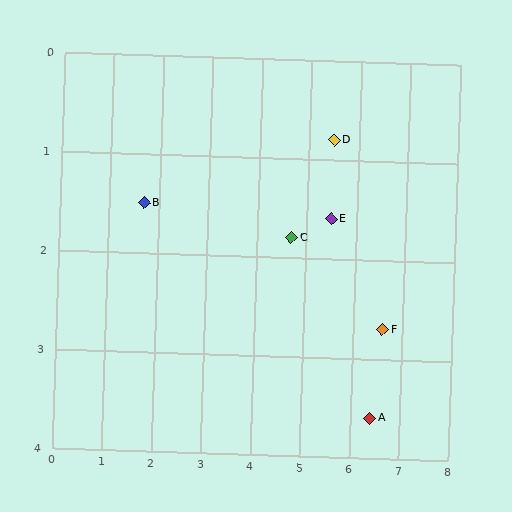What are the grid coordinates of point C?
Point C is at approximately (4.7, 1.8).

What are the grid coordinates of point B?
Point B is at approximately (1.7, 1.5).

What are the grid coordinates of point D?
Point D is at approximately (5.5, 0.8).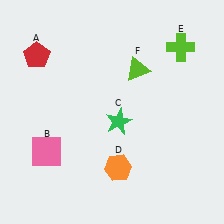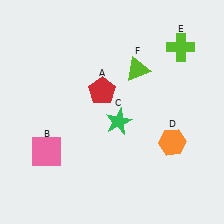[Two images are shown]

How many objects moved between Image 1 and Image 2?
2 objects moved between the two images.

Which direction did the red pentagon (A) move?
The red pentagon (A) moved right.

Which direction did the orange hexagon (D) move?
The orange hexagon (D) moved right.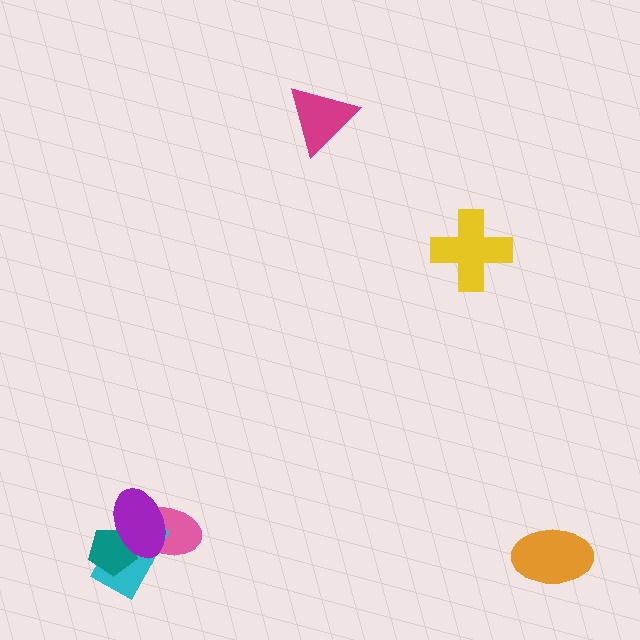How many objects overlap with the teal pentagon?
2 objects overlap with the teal pentagon.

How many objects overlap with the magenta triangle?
0 objects overlap with the magenta triangle.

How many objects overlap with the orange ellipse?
0 objects overlap with the orange ellipse.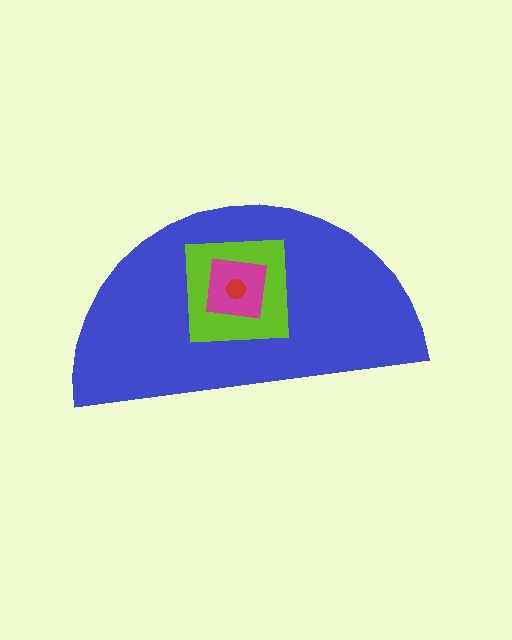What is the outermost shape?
The blue semicircle.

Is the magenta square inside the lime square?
Yes.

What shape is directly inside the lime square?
The magenta square.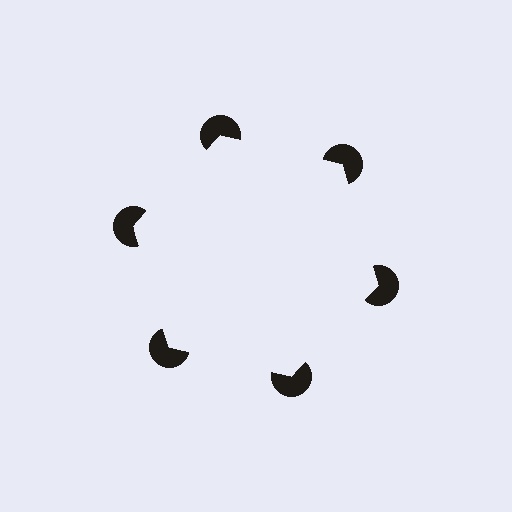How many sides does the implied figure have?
6 sides.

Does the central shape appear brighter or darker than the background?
It typically appears slightly brighter than the background, even though no actual brightness change is drawn.